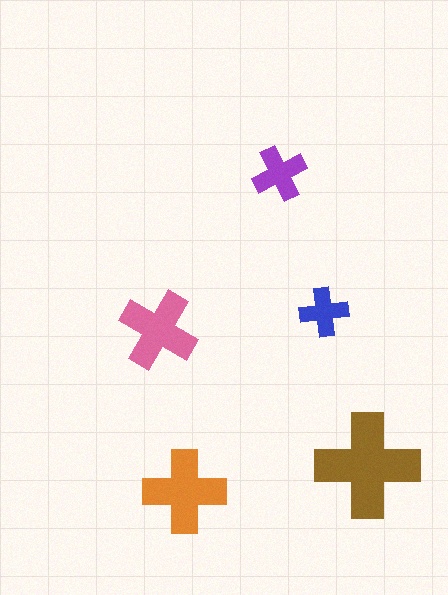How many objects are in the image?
There are 5 objects in the image.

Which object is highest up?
The purple cross is topmost.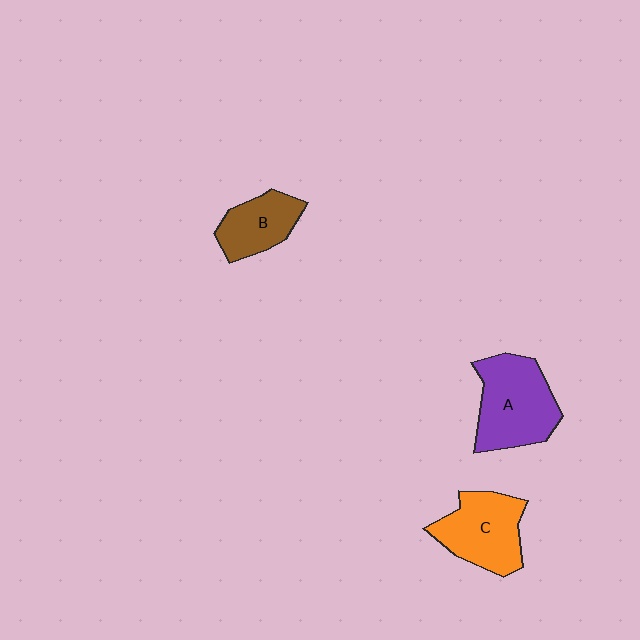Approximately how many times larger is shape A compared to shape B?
Approximately 1.6 times.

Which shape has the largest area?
Shape A (purple).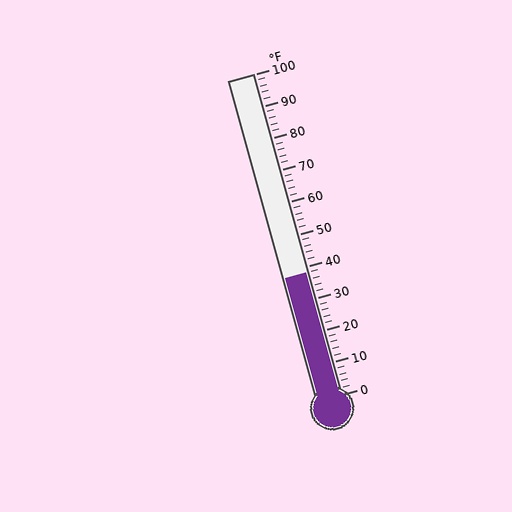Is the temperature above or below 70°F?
The temperature is below 70°F.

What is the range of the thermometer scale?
The thermometer scale ranges from 0°F to 100°F.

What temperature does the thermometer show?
The thermometer shows approximately 38°F.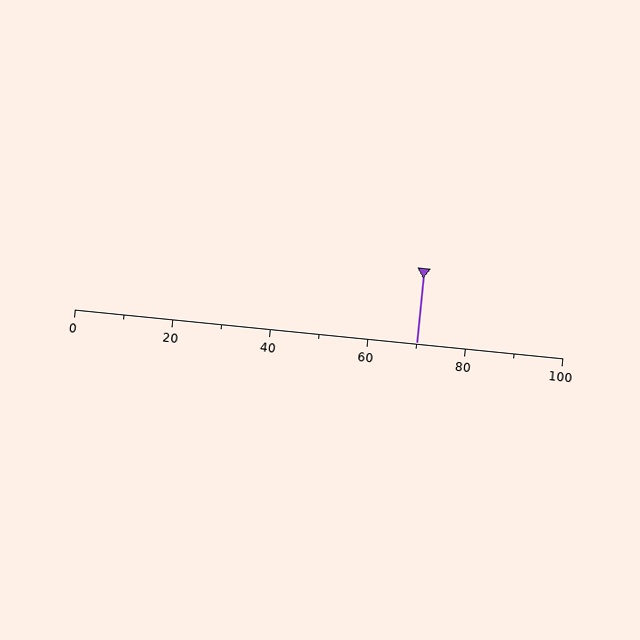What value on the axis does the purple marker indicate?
The marker indicates approximately 70.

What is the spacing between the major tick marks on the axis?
The major ticks are spaced 20 apart.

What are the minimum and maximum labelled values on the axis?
The axis runs from 0 to 100.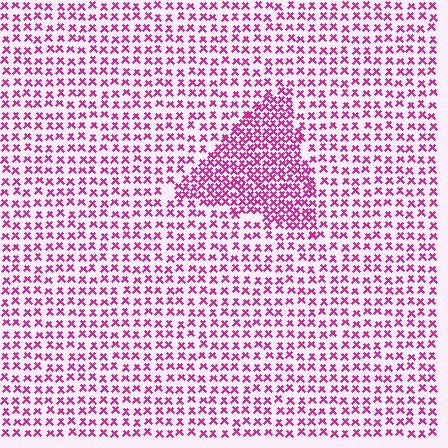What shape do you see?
I see a triangle.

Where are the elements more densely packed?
The elements are more densely packed inside the triangle boundary.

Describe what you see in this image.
The image contains small magenta elements arranged at two different densities. A triangle-shaped region is visible where the elements are more densely packed than the surrounding area.